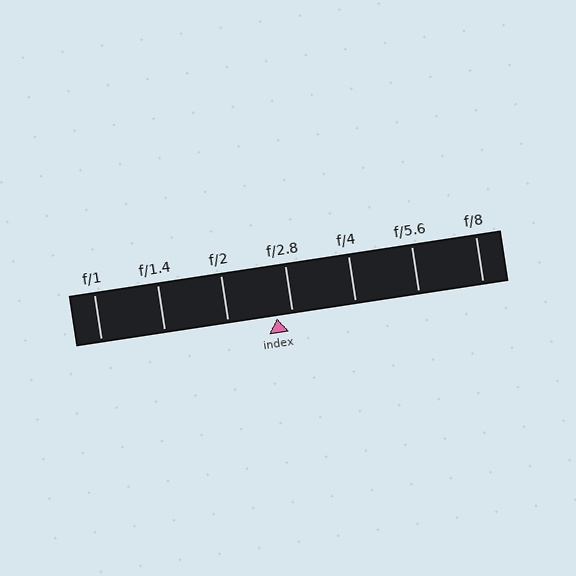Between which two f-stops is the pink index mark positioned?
The index mark is between f/2 and f/2.8.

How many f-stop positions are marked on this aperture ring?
There are 7 f-stop positions marked.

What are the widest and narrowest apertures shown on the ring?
The widest aperture shown is f/1 and the narrowest is f/8.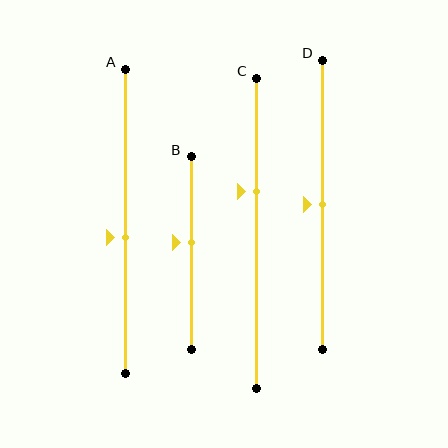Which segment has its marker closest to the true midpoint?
Segment D has its marker closest to the true midpoint.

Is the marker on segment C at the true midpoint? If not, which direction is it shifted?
No, the marker on segment C is shifted upward by about 13% of the segment length.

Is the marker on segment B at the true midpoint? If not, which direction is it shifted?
No, the marker on segment B is shifted upward by about 5% of the segment length.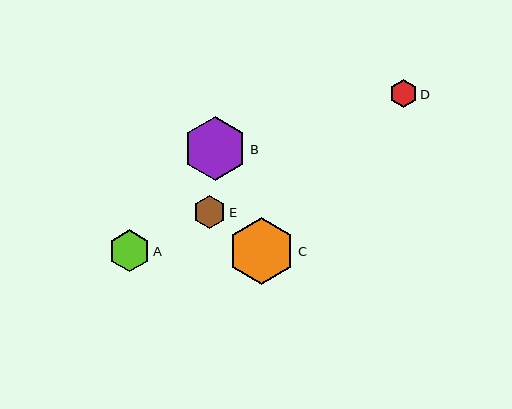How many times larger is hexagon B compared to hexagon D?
Hexagon B is approximately 2.3 times the size of hexagon D.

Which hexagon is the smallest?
Hexagon D is the smallest with a size of approximately 28 pixels.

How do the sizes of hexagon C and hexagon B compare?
Hexagon C and hexagon B are approximately the same size.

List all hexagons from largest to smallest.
From largest to smallest: C, B, A, E, D.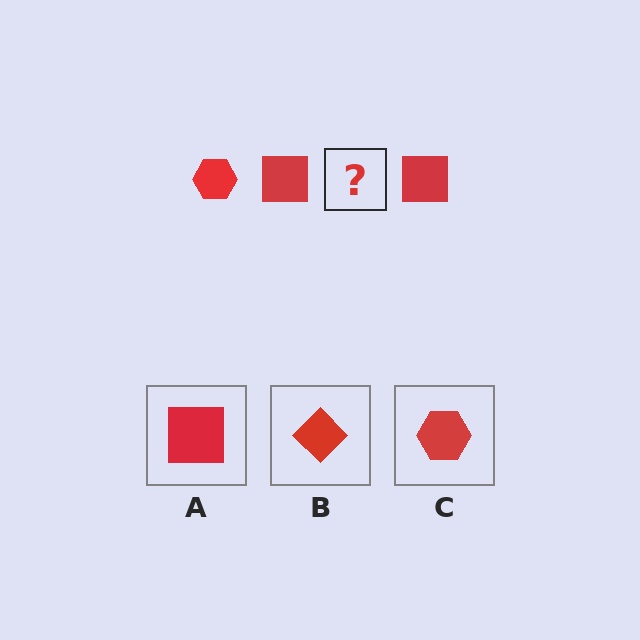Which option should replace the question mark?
Option C.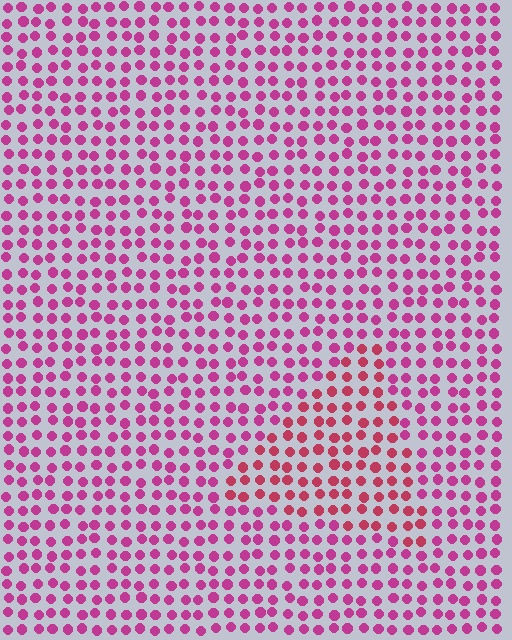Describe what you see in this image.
The image is filled with small magenta elements in a uniform arrangement. A triangle-shaped region is visible where the elements are tinted to a slightly different hue, forming a subtle color boundary.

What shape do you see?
I see a triangle.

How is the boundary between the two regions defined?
The boundary is defined purely by a slight shift in hue (about 25 degrees). Spacing, size, and orientation are identical on both sides.